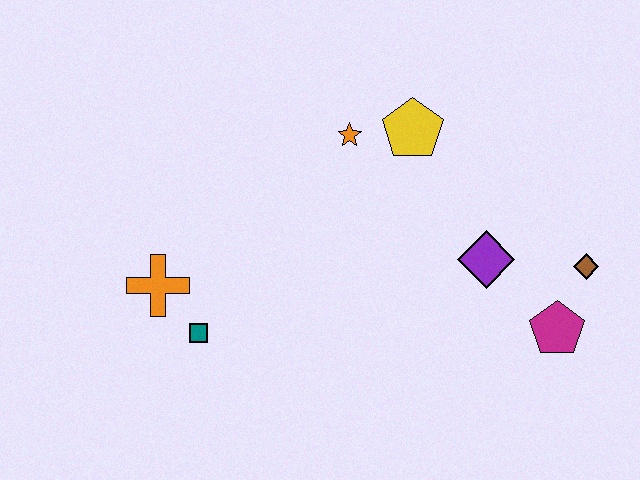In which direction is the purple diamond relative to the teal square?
The purple diamond is to the right of the teal square.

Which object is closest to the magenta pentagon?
The brown diamond is closest to the magenta pentagon.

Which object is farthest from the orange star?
The magenta pentagon is farthest from the orange star.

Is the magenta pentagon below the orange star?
Yes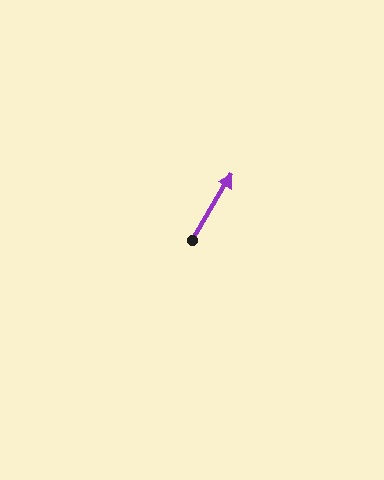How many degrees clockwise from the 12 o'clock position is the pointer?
Approximately 31 degrees.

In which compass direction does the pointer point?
Northeast.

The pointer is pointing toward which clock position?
Roughly 1 o'clock.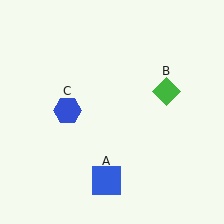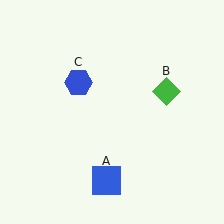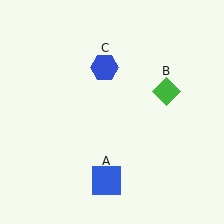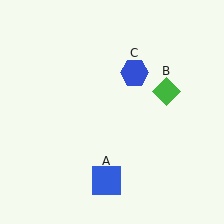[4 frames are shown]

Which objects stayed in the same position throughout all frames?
Blue square (object A) and green diamond (object B) remained stationary.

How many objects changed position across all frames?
1 object changed position: blue hexagon (object C).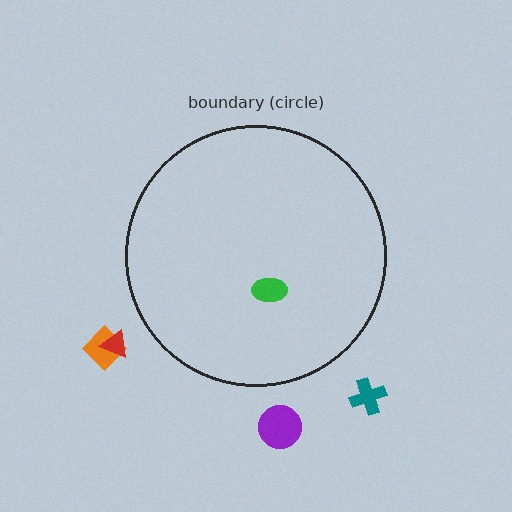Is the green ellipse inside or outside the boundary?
Inside.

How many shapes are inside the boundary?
1 inside, 4 outside.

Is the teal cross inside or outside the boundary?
Outside.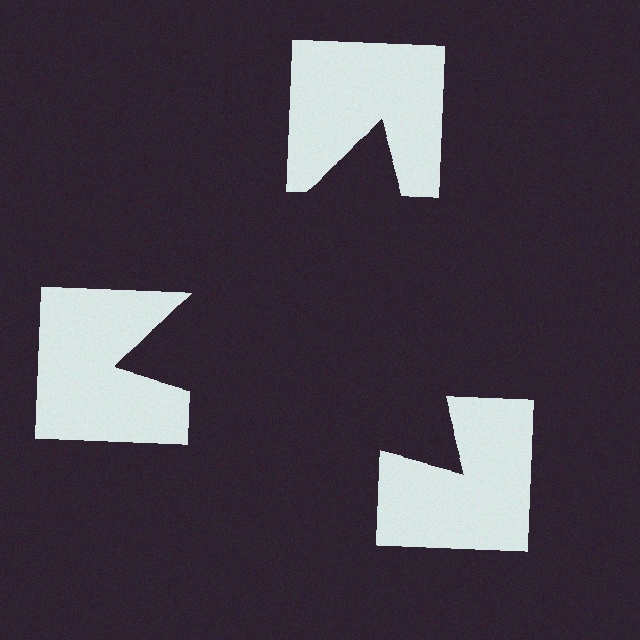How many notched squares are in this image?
There are 3 — one at each vertex of the illusory triangle.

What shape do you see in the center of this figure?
An illusory triangle — its edges are inferred from the aligned wedge cuts in the notched squares, not physically drawn.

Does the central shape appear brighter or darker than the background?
It typically appears slightly darker than the background, even though no actual brightness change is drawn.